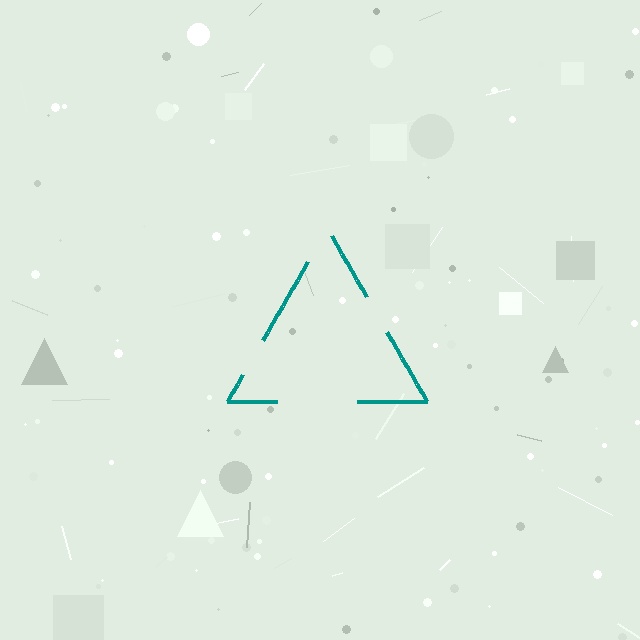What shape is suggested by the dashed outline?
The dashed outline suggests a triangle.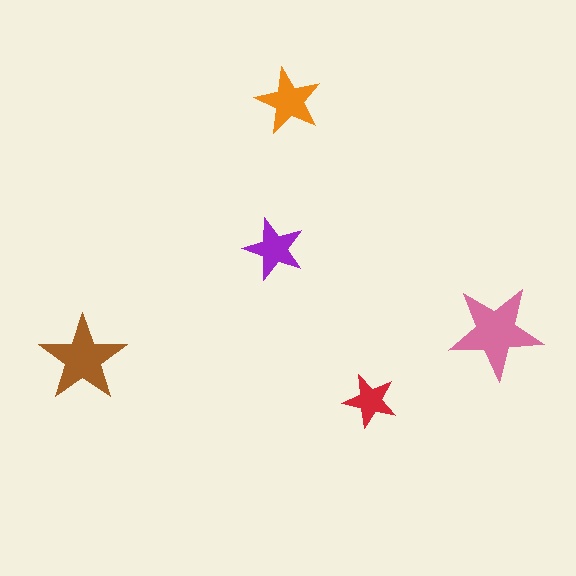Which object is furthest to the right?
The pink star is rightmost.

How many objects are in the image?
There are 5 objects in the image.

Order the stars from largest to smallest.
the pink one, the brown one, the orange one, the purple one, the red one.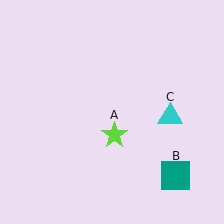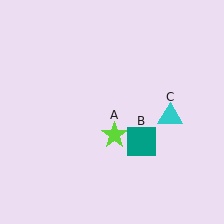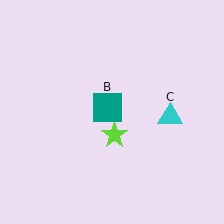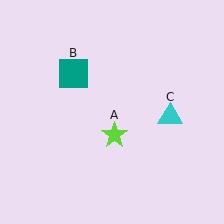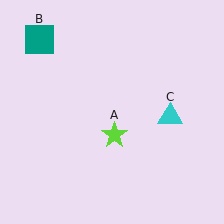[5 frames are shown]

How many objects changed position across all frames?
1 object changed position: teal square (object B).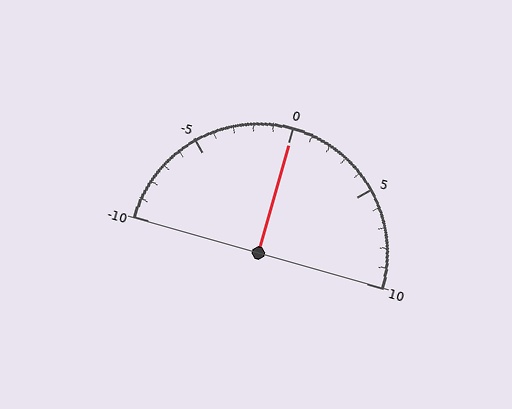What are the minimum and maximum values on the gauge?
The gauge ranges from -10 to 10.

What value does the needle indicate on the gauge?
The needle indicates approximately 0.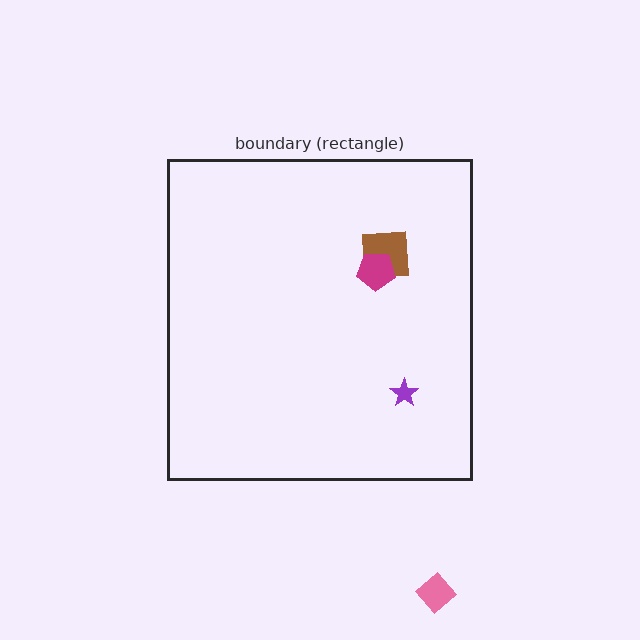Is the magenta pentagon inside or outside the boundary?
Inside.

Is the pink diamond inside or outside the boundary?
Outside.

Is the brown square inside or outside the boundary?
Inside.